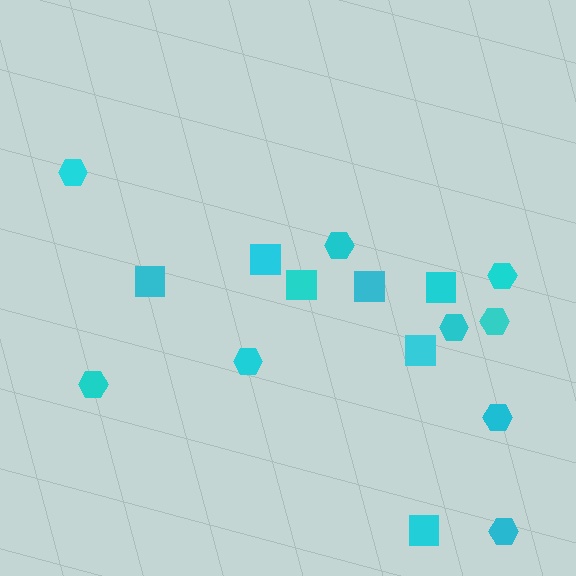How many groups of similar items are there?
There are 2 groups: one group of squares (7) and one group of hexagons (9).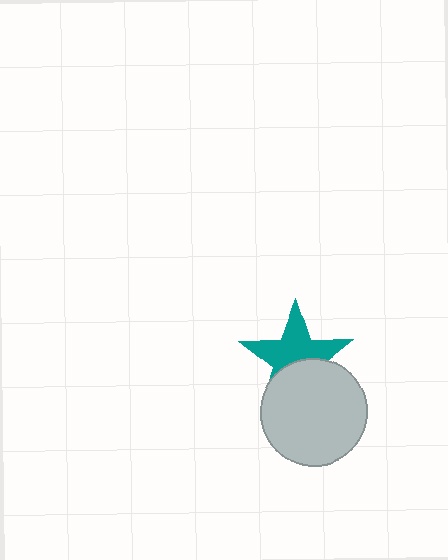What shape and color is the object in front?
The object in front is a light gray circle.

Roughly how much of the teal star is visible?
About half of it is visible (roughly 59%).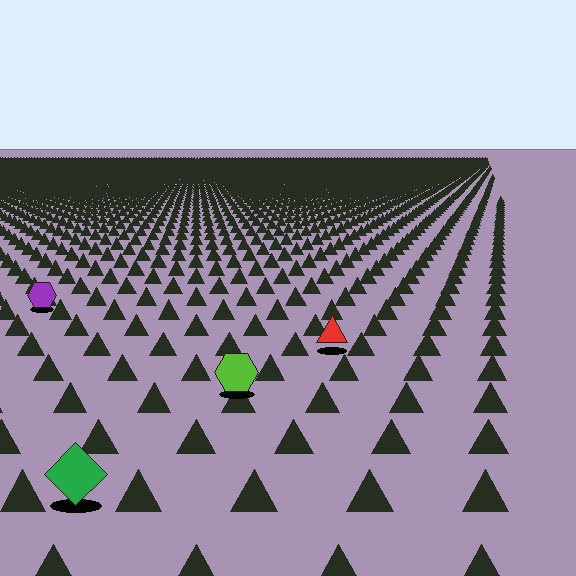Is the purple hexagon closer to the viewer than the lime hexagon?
No. The lime hexagon is closer — you can tell from the texture gradient: the ground texture is coarser near it.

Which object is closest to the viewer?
The green diamond is closest. The texture marks near it are larger and more spread out.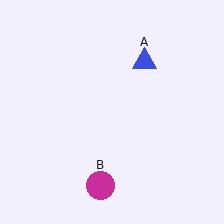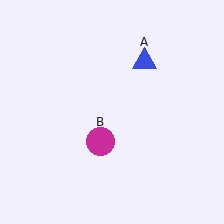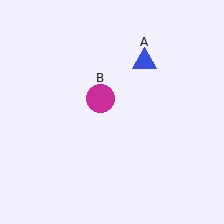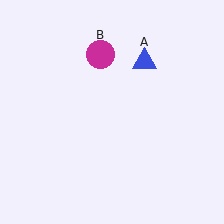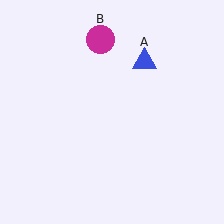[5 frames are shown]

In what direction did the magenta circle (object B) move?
The magenta circle (object B) moved up.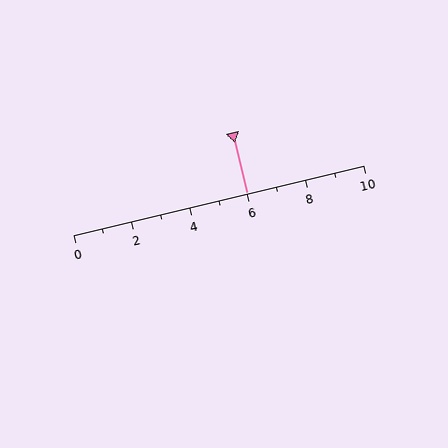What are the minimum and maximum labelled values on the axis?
The axis runs from 0 to 10.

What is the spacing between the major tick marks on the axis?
The major ticks are spaced 2 apart.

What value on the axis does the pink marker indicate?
The marker indicates approximately 6.